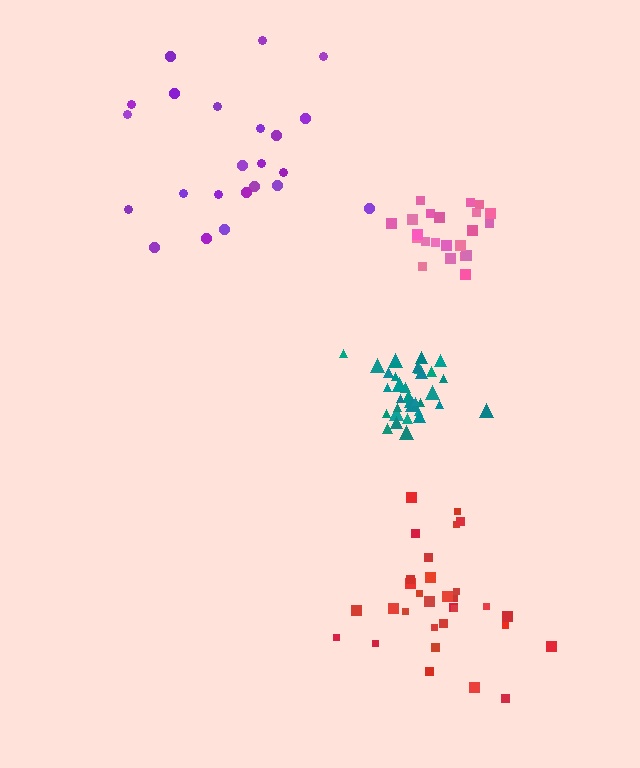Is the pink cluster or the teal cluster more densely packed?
Teal.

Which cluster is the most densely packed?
Teal.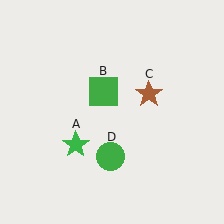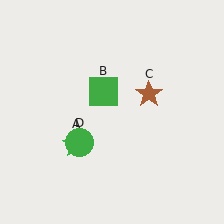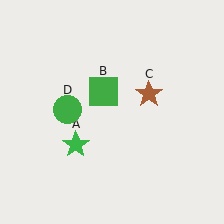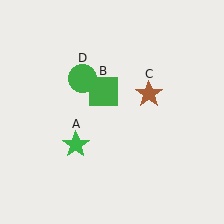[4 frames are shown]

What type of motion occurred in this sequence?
The green circle (object D) rotated clockwise around the center of the scene.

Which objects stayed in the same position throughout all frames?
Green star (object A) and green square (object B) and brown star (object C) remained stationary.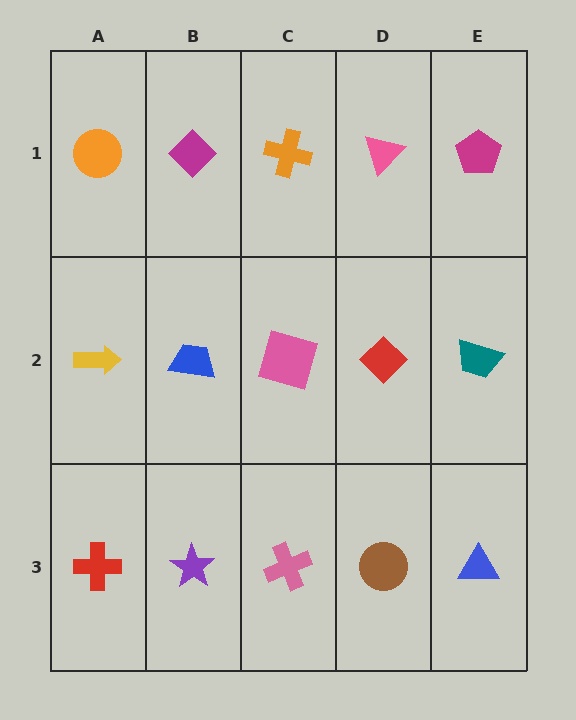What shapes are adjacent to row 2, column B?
A magenta diamond (row 1, column B), a purple star (row 3, column B), a yellow arrow (row 2, column A), a pink square (row 2, column C).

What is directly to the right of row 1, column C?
A pink triangle.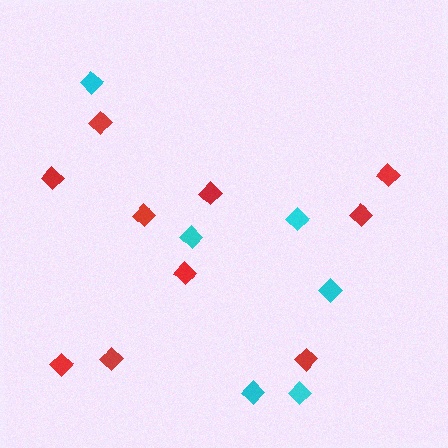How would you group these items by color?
There are 2 groups: one group of cyan diamonds (6) and one group of red diamonds (10).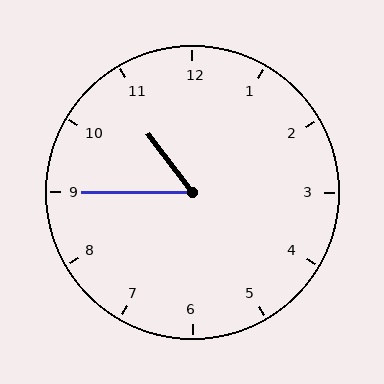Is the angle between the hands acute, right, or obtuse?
It is acute.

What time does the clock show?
10:45.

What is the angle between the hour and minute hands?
Approximately 52 degrees.